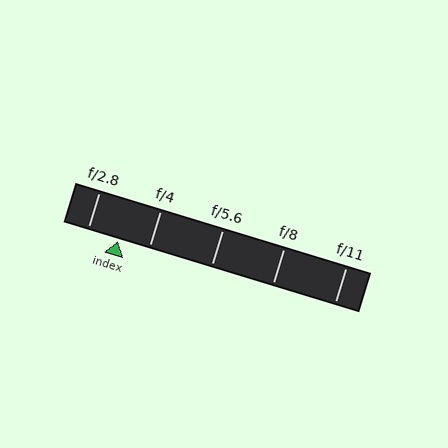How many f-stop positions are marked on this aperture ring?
There are 5 f-stop positions marked.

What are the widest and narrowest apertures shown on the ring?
The widest aperture shown is f/2.8 and the narrowest is f/11.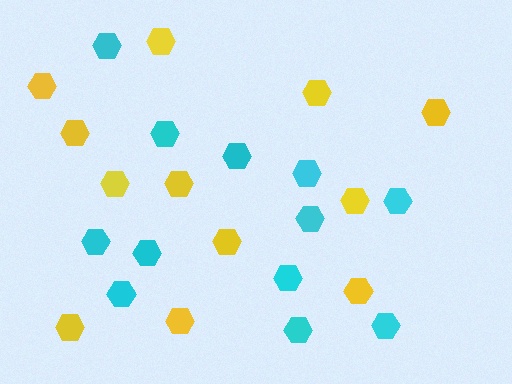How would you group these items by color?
There are 2 groups: one group of yellow hexagons (12) and one group of cyan hexagons (12).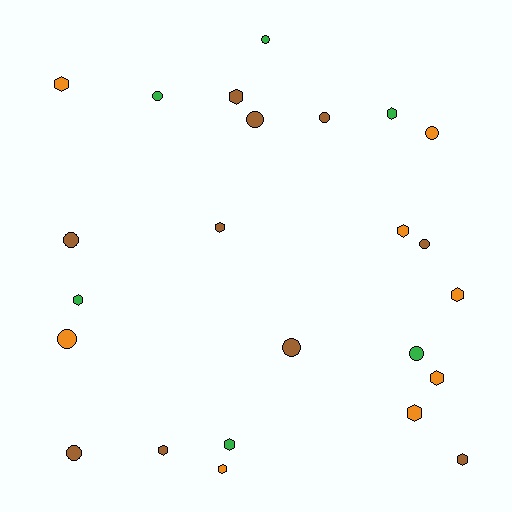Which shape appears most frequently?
Hexagon, with 13 objects.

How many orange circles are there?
There are 2 orange circles.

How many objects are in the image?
There are 24 objects.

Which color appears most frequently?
Brown, with 10 objects.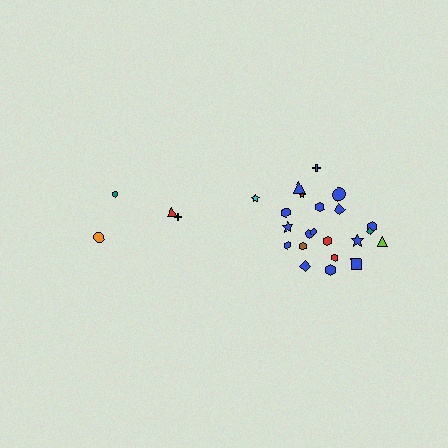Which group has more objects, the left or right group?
The right group.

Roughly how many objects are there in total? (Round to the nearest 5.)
Roughly 25 objects in total.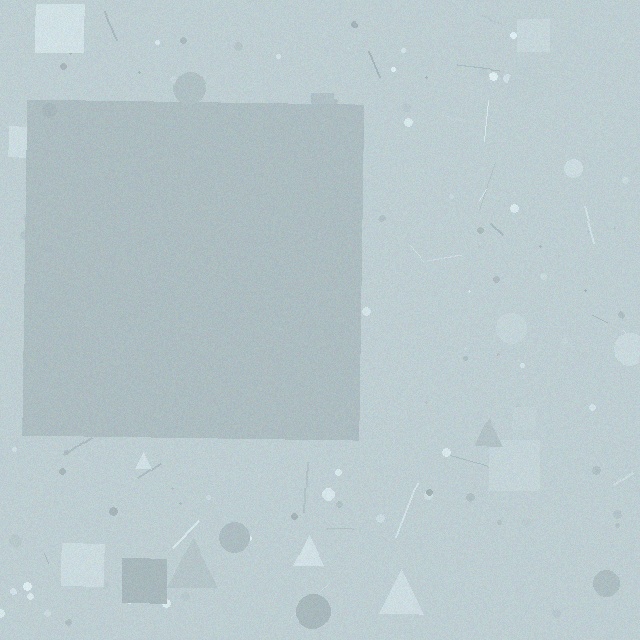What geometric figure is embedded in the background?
A square is embedded in the background.